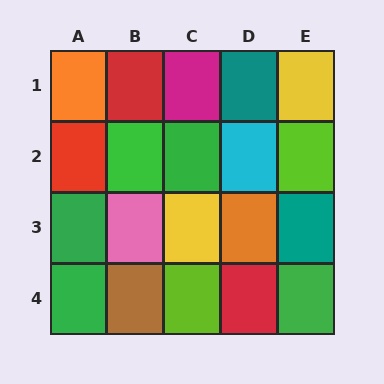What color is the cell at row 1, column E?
Yellow.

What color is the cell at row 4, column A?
Green.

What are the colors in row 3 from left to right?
Green, pink, yellow, orange, teal.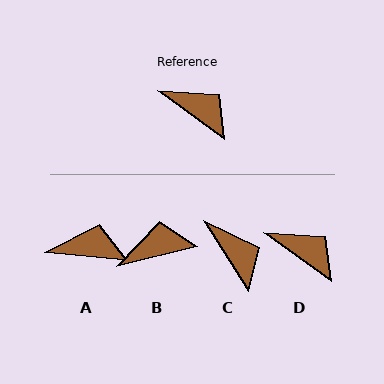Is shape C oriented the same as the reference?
No, it is off by about 21 degrees.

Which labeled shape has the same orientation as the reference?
D.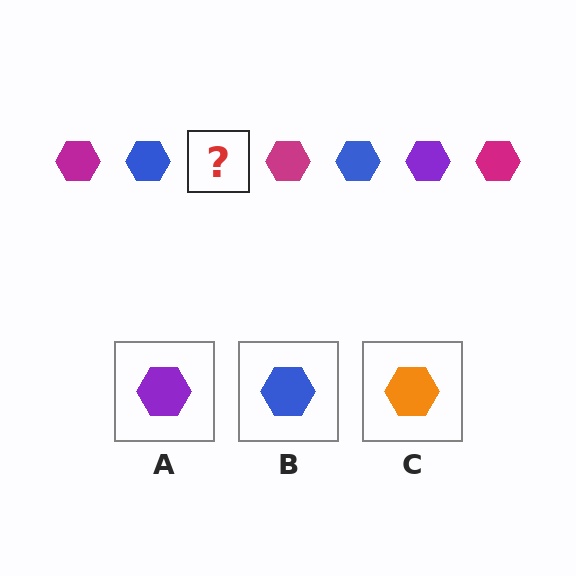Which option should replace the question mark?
Option A.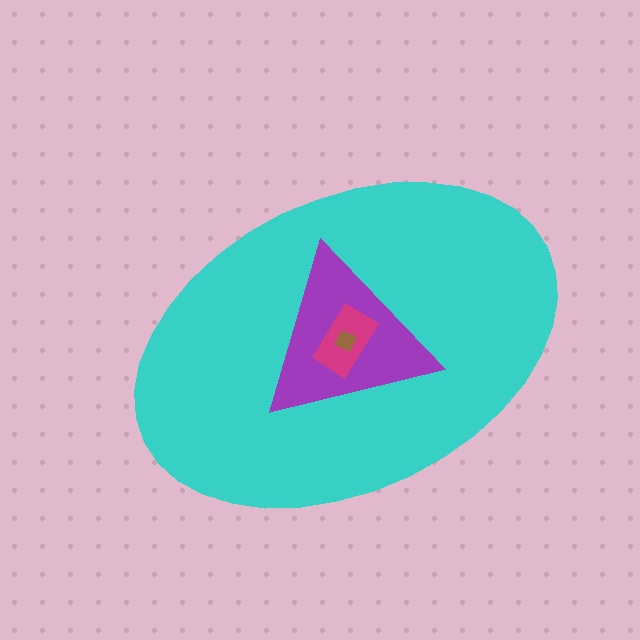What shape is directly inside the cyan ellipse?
The purple triangle.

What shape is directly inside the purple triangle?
The magenta rectangle.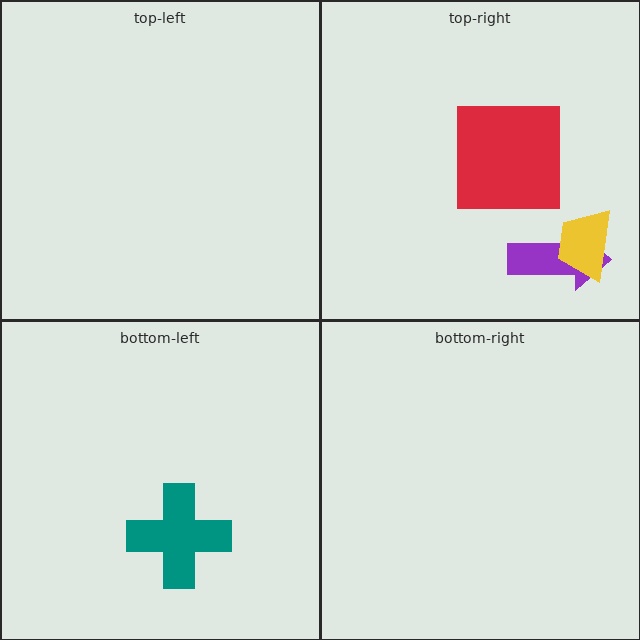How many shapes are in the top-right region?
3.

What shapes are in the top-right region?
The red square, the purple arrow, the yellow trapezoid.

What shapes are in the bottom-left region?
The teal cross.